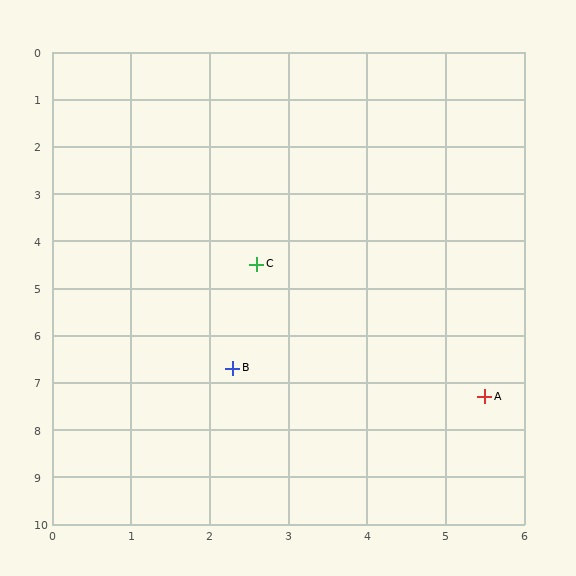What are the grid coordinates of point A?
Point A is at approximately (5.5, 7.3).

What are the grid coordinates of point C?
Point C is at approximately (2.6, 4.5).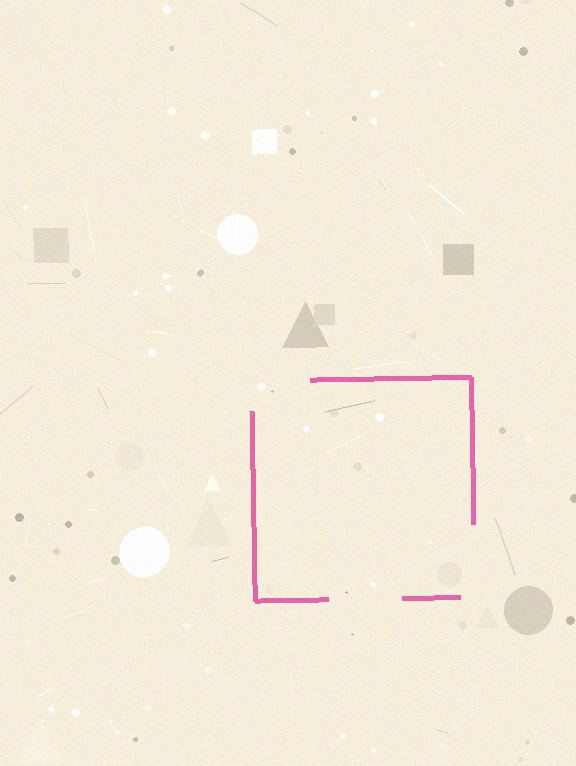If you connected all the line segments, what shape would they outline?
They would outline a square.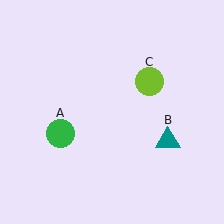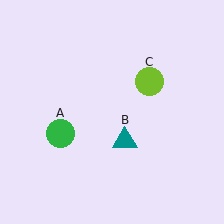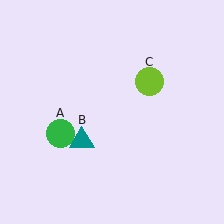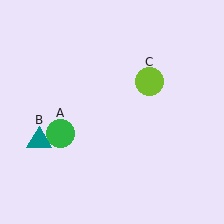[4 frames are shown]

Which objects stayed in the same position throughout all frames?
Green circle (object A) and lime circle (object C) remained stationary.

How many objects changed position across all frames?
1 object changed position: teal triangle (object B).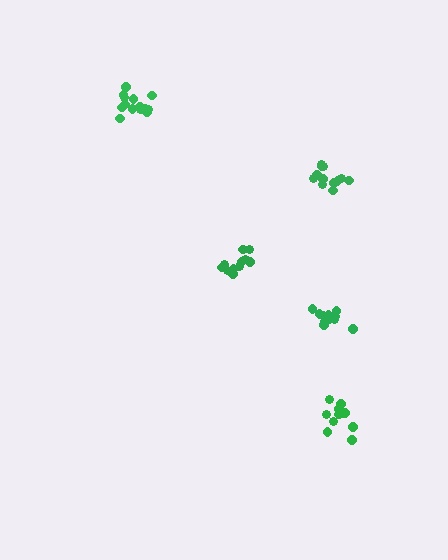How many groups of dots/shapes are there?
There are 5 groups.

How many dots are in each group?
Group 1: 12 dots, Group 2: 14 dots, Group 3: 11 dots, Group 4: 12 dots, Group 5: 11 dots (60 total).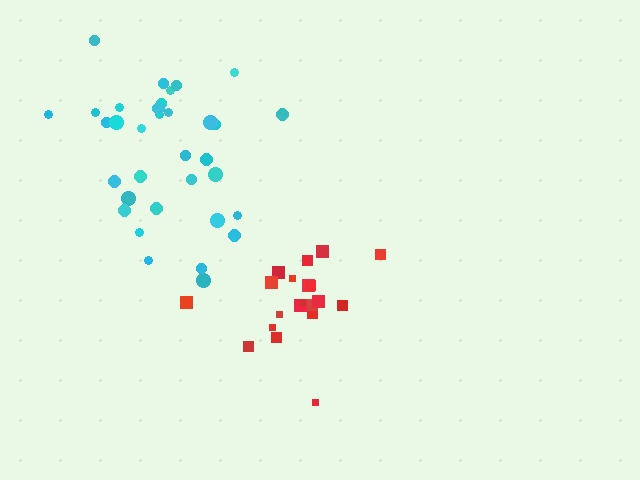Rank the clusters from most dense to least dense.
red, cyan.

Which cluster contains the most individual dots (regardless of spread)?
Cyan (34).